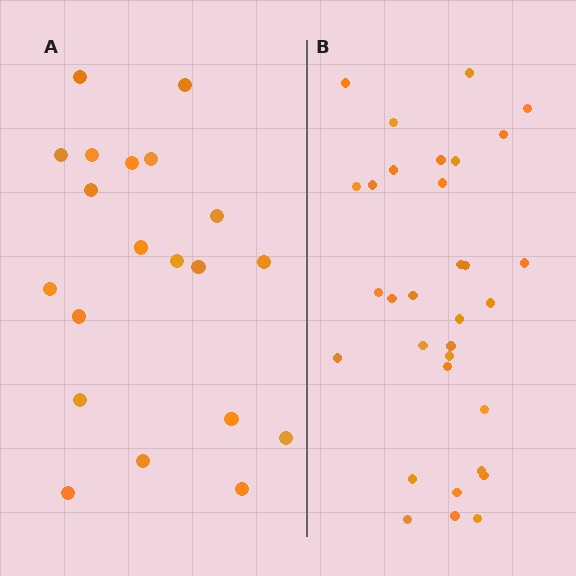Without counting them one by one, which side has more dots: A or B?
Region B (the right region) has more dots.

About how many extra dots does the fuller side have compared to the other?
Region B has roughly 12 or so more dots than region A.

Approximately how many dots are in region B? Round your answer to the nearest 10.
About 30 dots. (The exact count is 32, which rounds to 30.)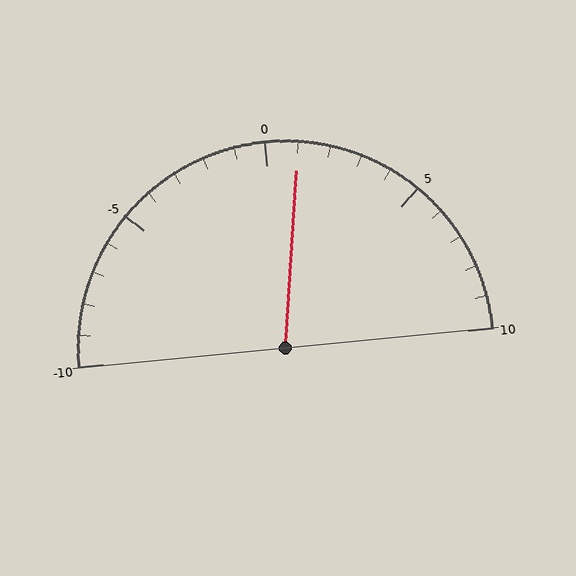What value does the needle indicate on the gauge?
The needle indicates approximately 1.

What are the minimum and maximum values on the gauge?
The gauge ranges from -10 to 10.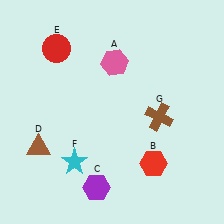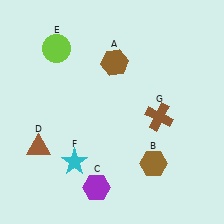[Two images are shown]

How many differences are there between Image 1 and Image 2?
There are 3 differences between the two images.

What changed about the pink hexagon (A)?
In Image 1, A is pink. In Image 2, it changed to brown.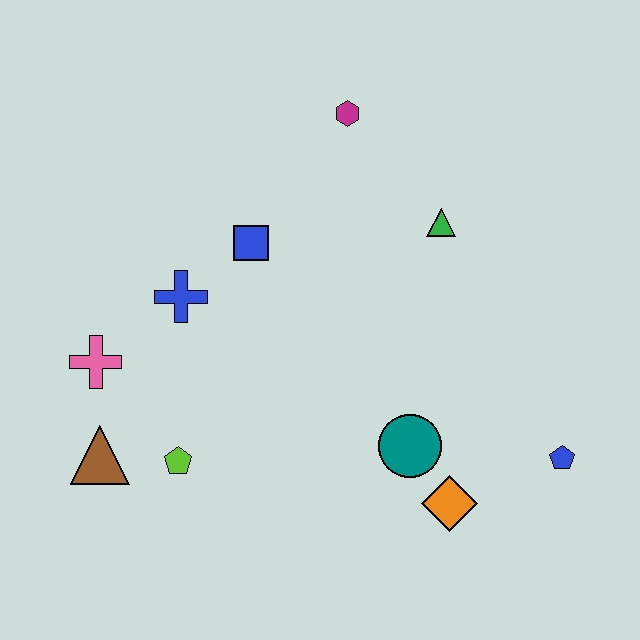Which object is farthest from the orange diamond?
The magenta hexagon is farthest from the orange diamond.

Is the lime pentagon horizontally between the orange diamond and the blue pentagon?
No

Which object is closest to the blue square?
The blue cross is closest to the blue square.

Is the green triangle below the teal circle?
No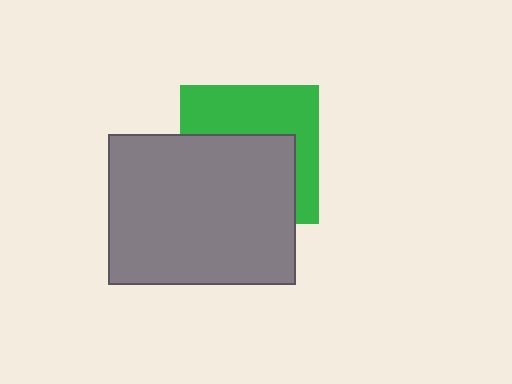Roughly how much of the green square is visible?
About half of it is visible (roughly 46%).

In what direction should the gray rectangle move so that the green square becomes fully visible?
The gray rectangle should move down. That is the shortest direction to clear the overlap and leave the green square fully visible.